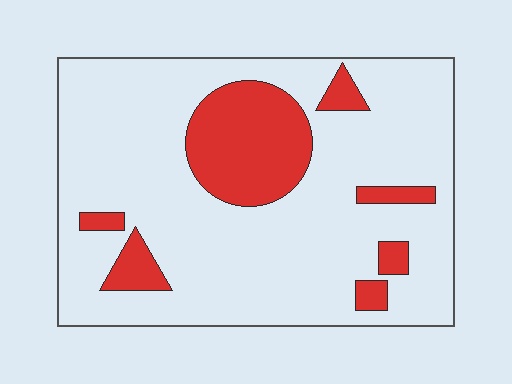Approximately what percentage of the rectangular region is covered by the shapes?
Approximately 20%.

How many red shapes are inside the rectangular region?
7.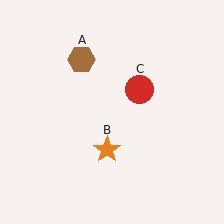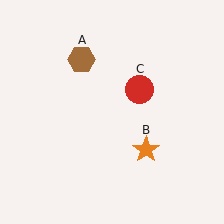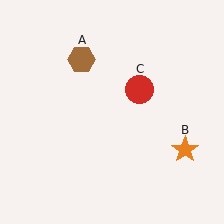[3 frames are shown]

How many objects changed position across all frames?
1 object changed position: orange star (object B).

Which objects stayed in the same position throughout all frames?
Brown hexagon (object A) and red circle (object C) remained stationary.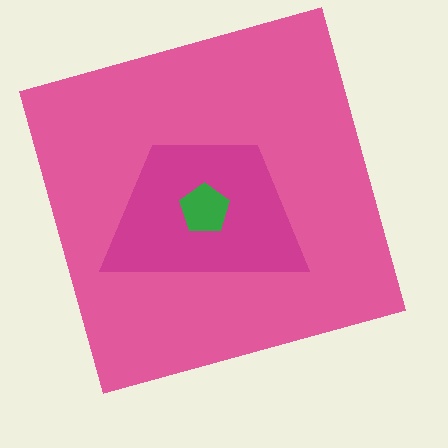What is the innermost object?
The green pentagon.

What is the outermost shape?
The pink square.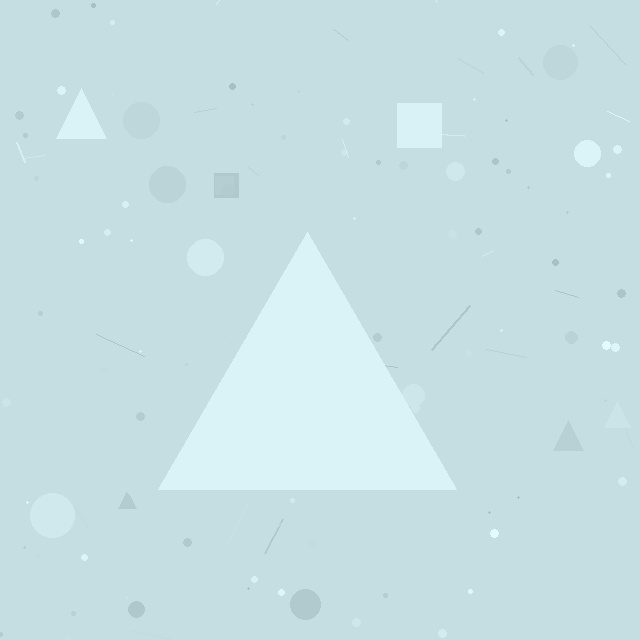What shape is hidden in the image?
A triangle is hidden in the image.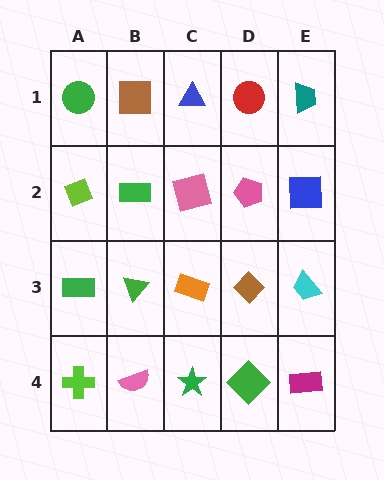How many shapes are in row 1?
5 shapes.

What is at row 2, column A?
A lime diamond.